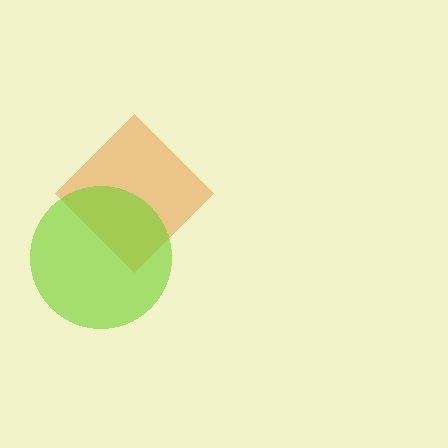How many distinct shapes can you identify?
There are 2 distinct shapes: an orange diamond, a lime circle.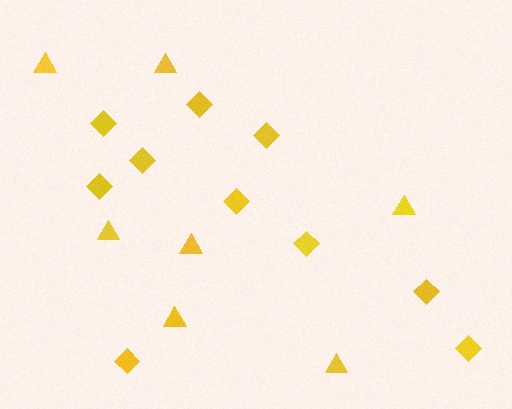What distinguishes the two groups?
There are 2 groups: one group of diamonds (10) and one group of triangles (7).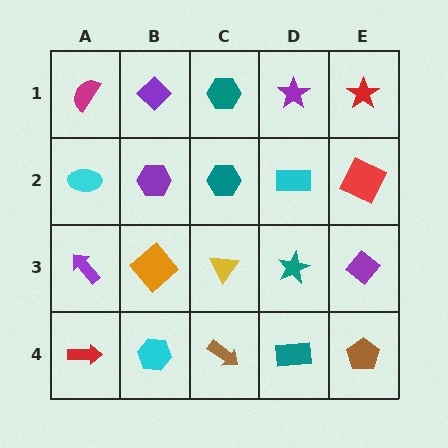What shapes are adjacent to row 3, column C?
A teal hexagon (row 2, column C), a brown arrow (row 4, column C), an orange diamond (row 3, column B), a teal star (row 3, column D).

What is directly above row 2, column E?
A red star.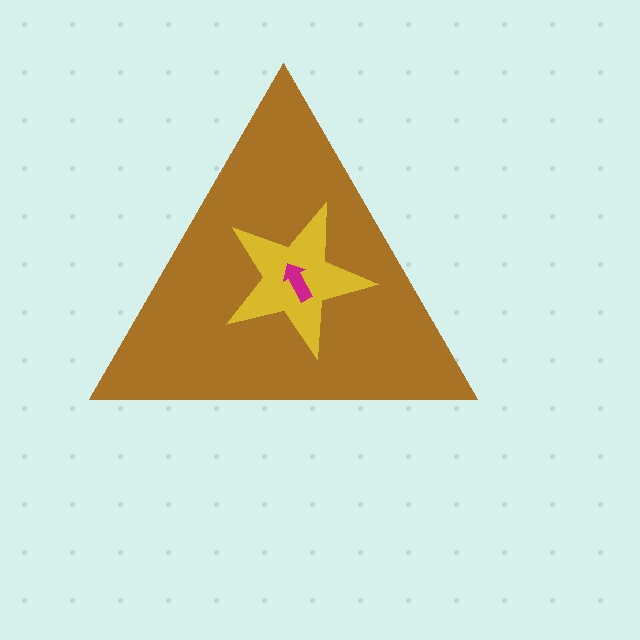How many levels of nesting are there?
3.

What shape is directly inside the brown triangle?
The yellow star.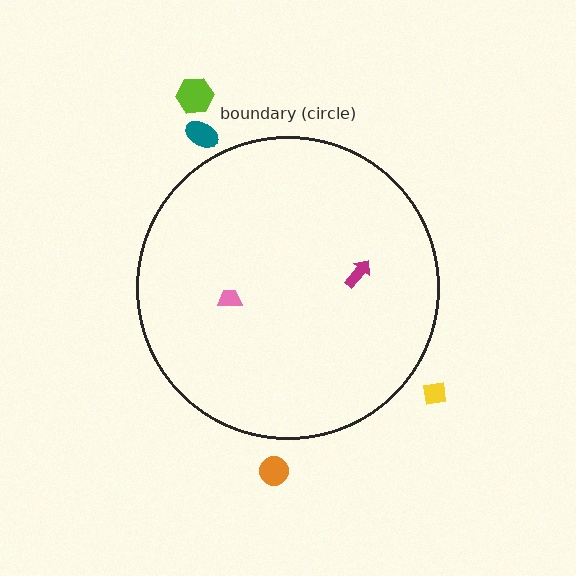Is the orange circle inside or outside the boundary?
Outside.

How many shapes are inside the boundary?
2 inside, 4 outside.